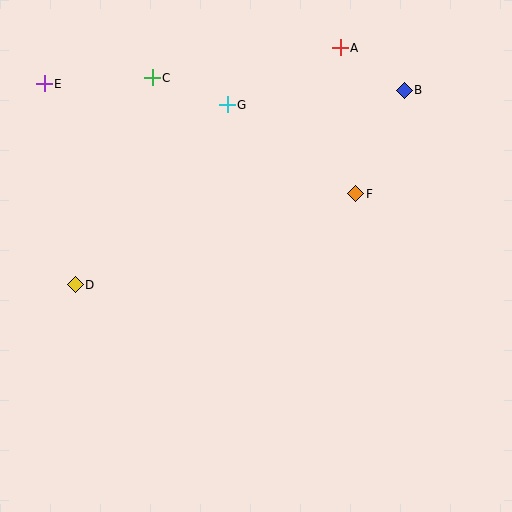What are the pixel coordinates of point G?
Point G is at (227, 105).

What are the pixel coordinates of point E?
Point E is at (44, 84).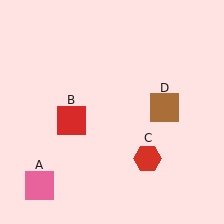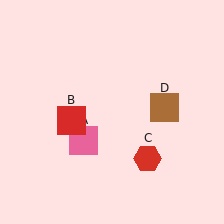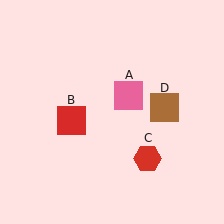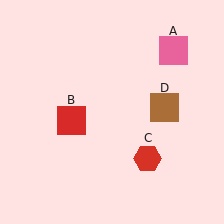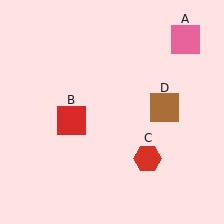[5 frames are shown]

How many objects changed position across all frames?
1 object changed position: pink square (object A).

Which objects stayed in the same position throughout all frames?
Red square (object B) and red hexagon (object C) and brown square (object D) remained stationary.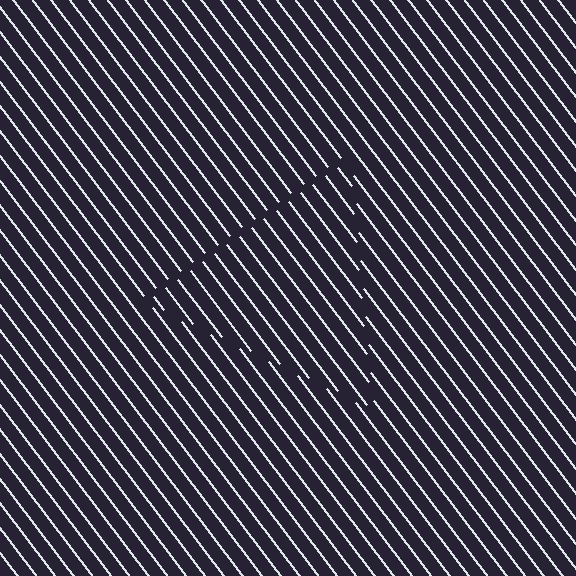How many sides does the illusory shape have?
3 sides — the line-ends trace a triangle.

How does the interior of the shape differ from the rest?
The interior of the shape contains the same grating, shifted by half a period — the contour is defined by the phase discontinuity where line-ends from the inner and outer gratings abut.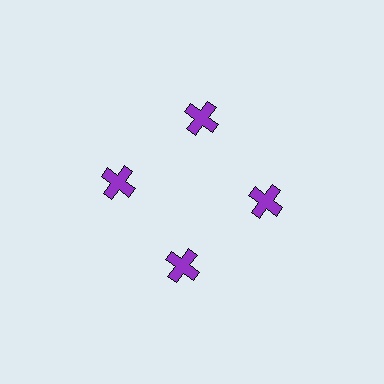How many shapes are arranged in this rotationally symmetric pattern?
There are 4 shapes, arranged in 4 groups of 1.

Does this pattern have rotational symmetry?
Yes, this pattern has 4-fold rotational symmetry. It looks the same after rotating 90 degrees around the center.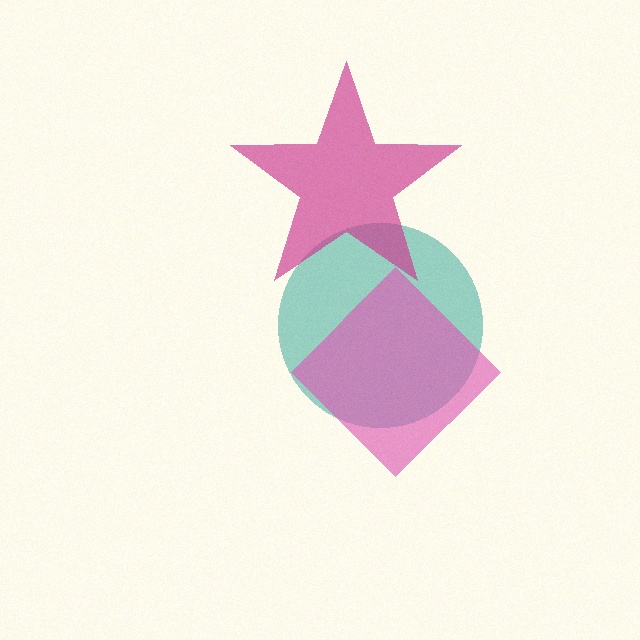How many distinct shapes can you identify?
There are 3 distinct shapes: a teal circle, a pink diamond, a magenta star.